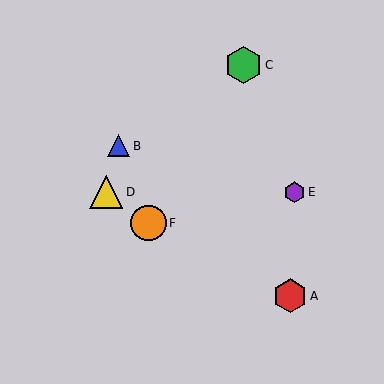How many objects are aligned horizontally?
2 objects (D, E) are aligned horizontally.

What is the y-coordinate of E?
Object E is at y≈192.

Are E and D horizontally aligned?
Yes, both are at y≈192.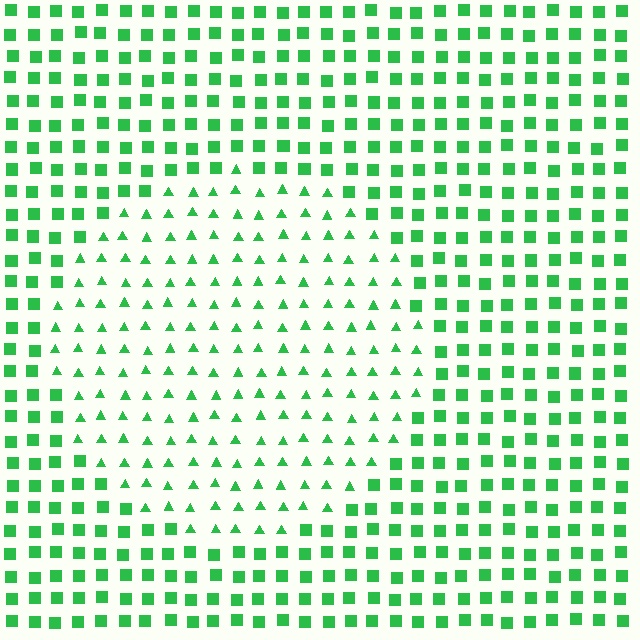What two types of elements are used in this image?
The image uses triangles inside the circle region and squares outside it.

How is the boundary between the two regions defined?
The boundary is defined by a change in element shape: triangles inside vs. squares outside. All elements share the same color and spacing.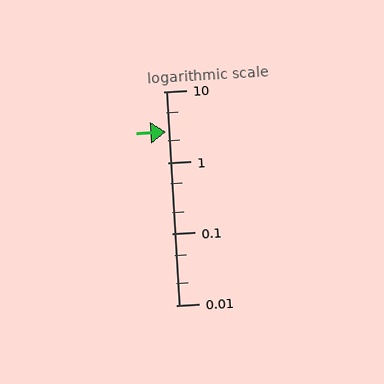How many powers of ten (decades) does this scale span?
The scale spans 3 decades, from 0.01 to 10.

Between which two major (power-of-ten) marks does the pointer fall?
The pointer is between 1 and 10.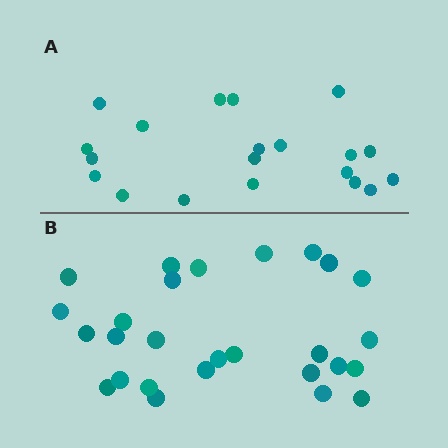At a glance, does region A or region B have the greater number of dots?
Region B (the bottom region) has more dots.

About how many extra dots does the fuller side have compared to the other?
Region B has roughly 8 or so more dots than region A.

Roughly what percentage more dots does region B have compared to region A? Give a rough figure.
About 35% more.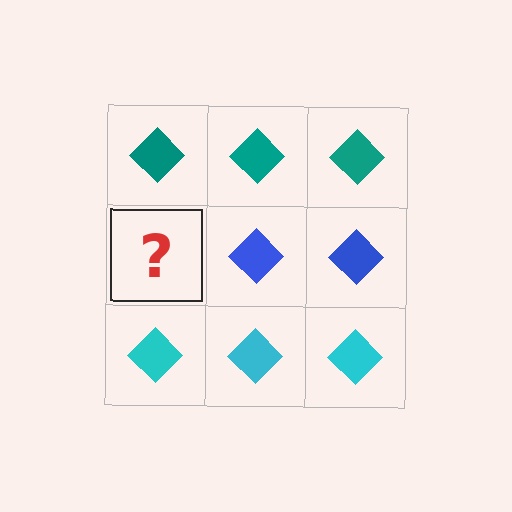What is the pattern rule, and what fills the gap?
The rule is that each row has a consistent color. The gap should be filled with a blue diamond.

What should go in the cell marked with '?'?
The missing cell should contain a blue diamond.